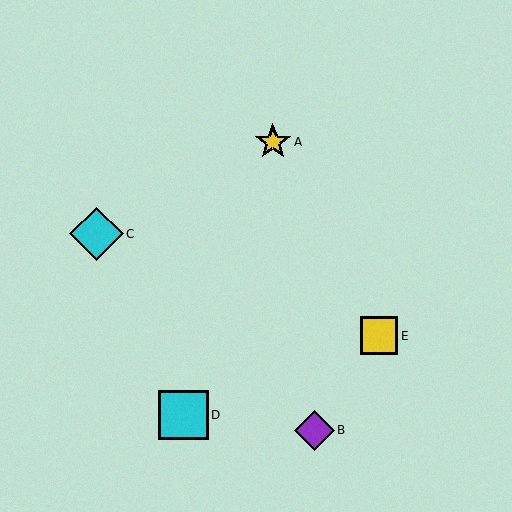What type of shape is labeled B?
Shape B is a purple diamond.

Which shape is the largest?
The cyan diamond (labeled C) is the largest.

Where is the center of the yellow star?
The center of the yellow star is at (273, 142).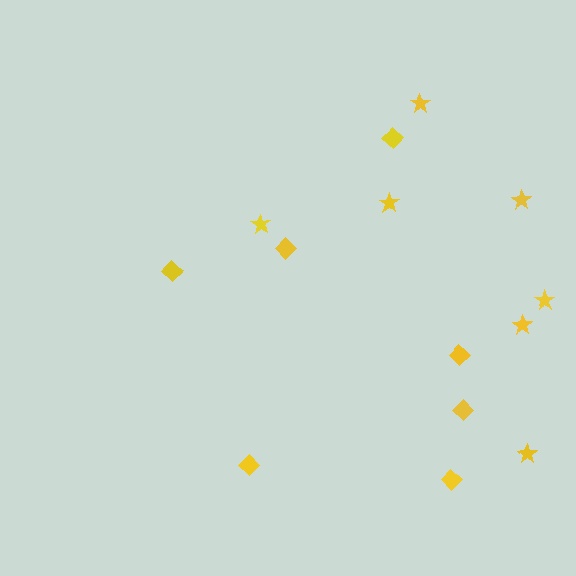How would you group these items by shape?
There are 2 groups: one group of diamonds (7) and one group of stars (7).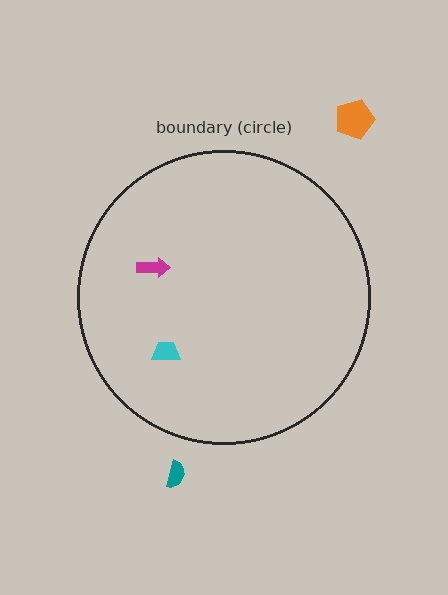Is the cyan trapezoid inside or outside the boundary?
Inside.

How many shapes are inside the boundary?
2 inside, 2 outside.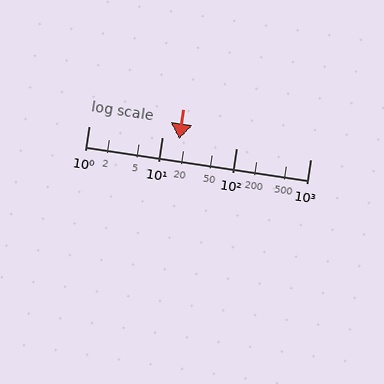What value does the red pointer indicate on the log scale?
The pointer indicates approximately 17.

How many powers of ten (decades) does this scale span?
The scale spans 3 decades, from 1 to 1000.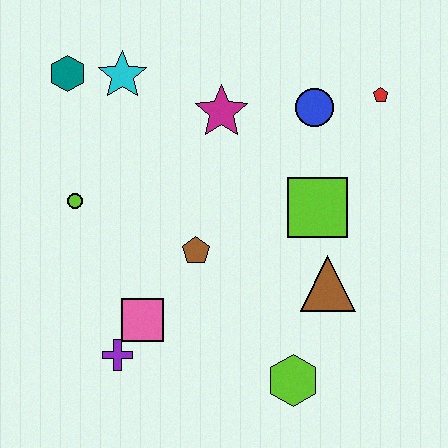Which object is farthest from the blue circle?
The purple cross is farthest from the blue circle.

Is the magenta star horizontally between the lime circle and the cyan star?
No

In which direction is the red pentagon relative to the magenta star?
The red pentagon is to the right of the magenta star.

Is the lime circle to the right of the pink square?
No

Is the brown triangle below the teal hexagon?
Yes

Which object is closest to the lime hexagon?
The brown triangle is closest to the lime hexagon.